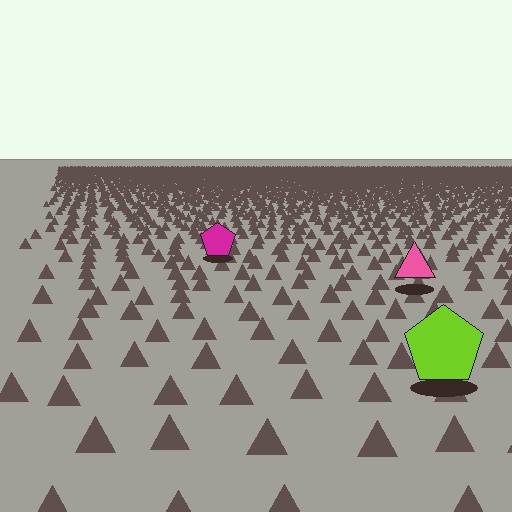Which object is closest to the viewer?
The lime pentagon is closest. The texture marks near it are larger and more spread out.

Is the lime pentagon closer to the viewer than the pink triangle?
Yes. The lime pentagon is closer — you can tell from the texture gradient: the ground texture is coarser near it.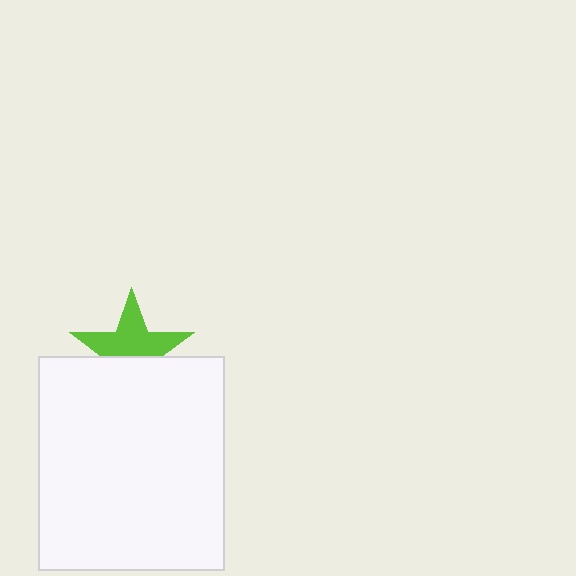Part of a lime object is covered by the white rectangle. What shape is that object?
It is a star.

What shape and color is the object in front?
The object in front is a white rectangle.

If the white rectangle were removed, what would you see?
You would see the complete lime star.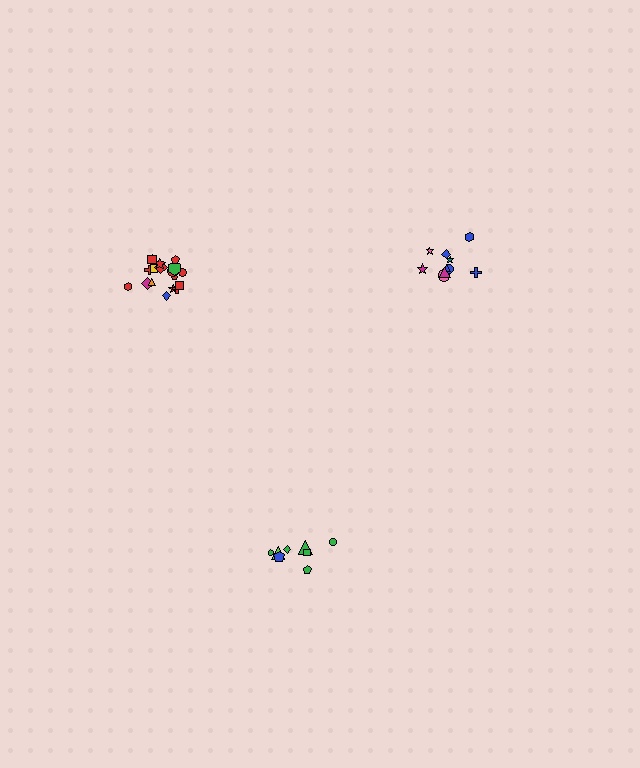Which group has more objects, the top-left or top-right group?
The top-left group.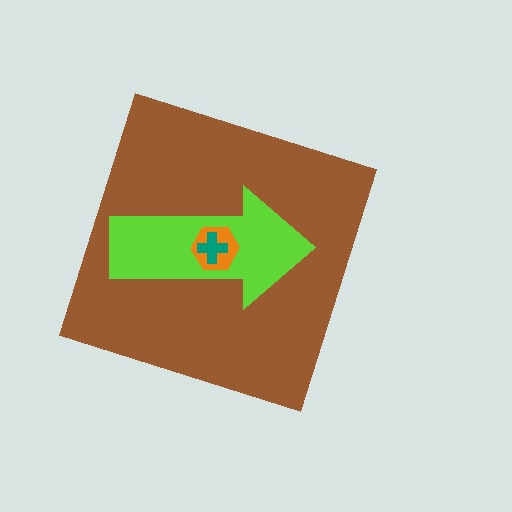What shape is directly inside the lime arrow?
The orange hexagon.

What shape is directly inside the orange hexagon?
The teal cross.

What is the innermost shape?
The teal cross.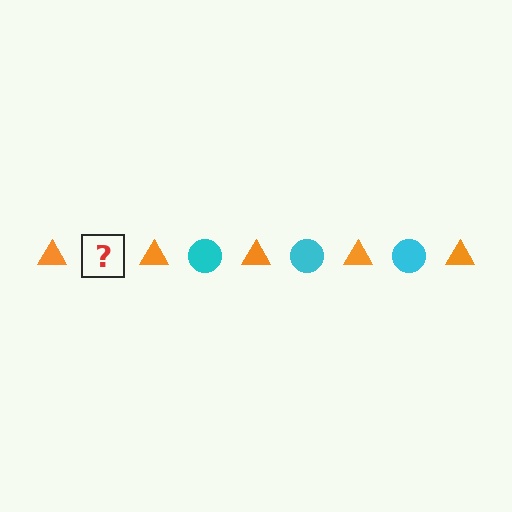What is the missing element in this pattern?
The missing element is a cyan circle.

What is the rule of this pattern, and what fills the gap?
The rule is that the pattern alternates between orange triangle and cyan circle. The gap should be filled with a cyan circle.